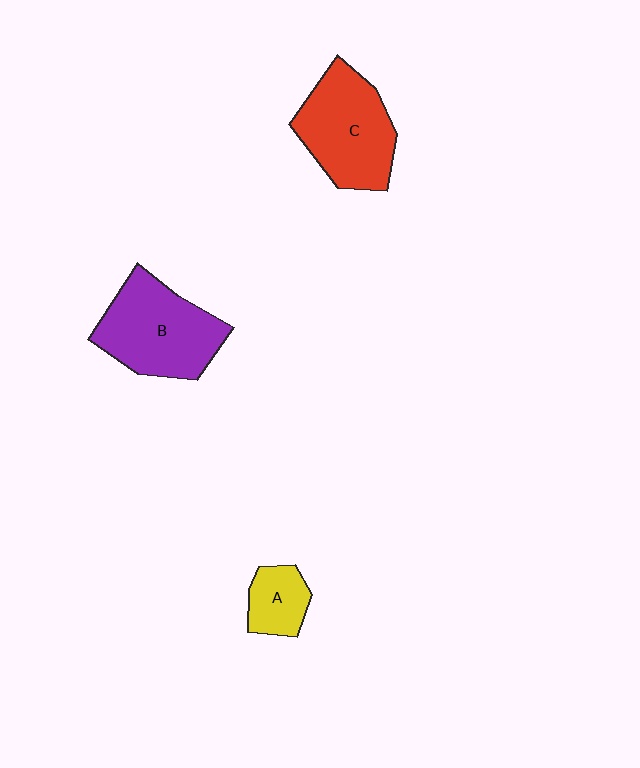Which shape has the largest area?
Shape B (purple).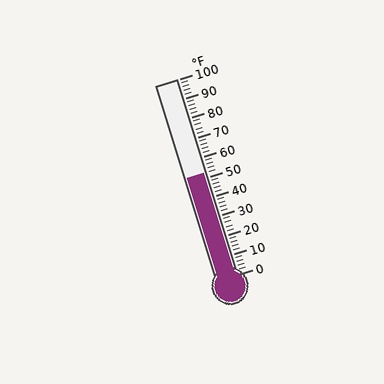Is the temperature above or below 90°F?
The temperature is below 90°F.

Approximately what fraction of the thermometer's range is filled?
The thermometer is filled to approximately 50% of its range.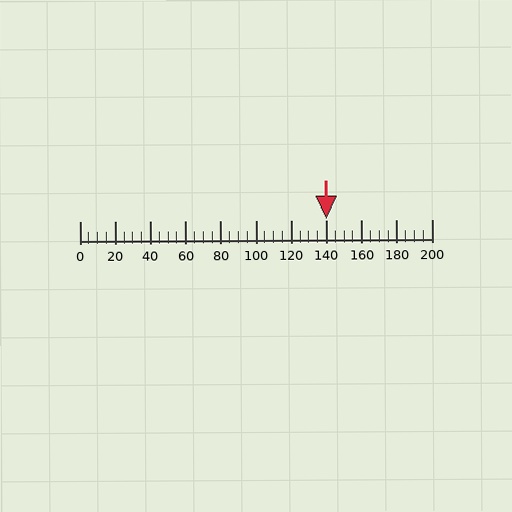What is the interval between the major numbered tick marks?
The major tick marks are spaced 20 units apart.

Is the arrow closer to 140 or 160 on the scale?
The arrow is closer to 140.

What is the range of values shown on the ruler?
The ruler shows values from 0 to 200.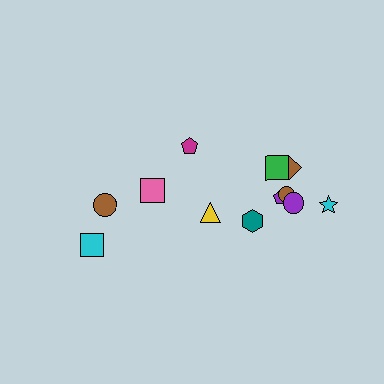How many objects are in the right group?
There are 7 objects.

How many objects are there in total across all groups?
There are 12 objects.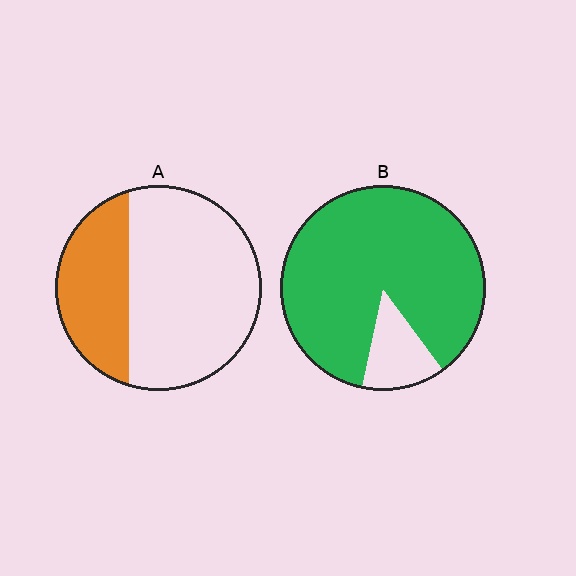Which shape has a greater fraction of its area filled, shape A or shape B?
Shape B.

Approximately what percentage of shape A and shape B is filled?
A is approximately 30% and B is approximately 85%.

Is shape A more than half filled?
No.